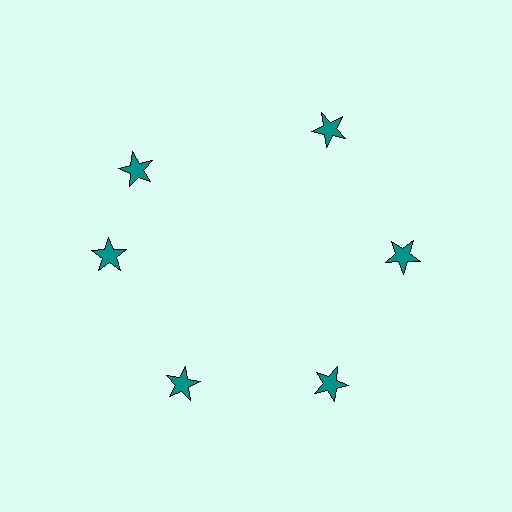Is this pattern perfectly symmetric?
No. The 6 teal stars are arranged in a ring, but one element near the 11 o'clock position is rotated out of alignment along the ring, breaking the 6-fold rotational symmetry.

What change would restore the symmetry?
The symmetry would be restored by rotating it back into even spacing with its neighbors so that all 6 stars sit at equal angles and equal distance from the center.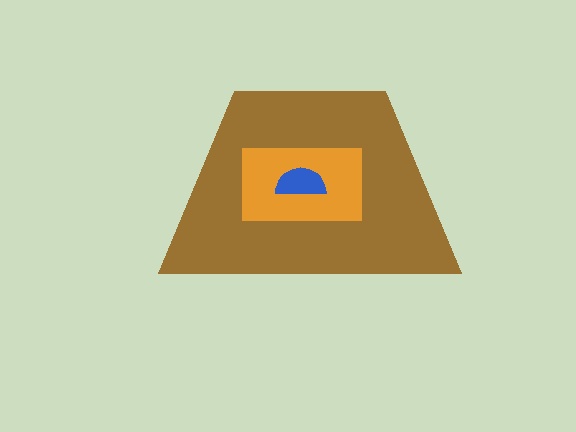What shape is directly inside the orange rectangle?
The blue semicircle.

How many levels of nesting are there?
3.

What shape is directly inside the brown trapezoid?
The orange rectangle.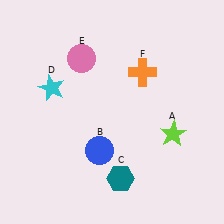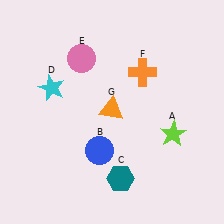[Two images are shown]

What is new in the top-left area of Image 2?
An orange triangle (G) was added in the top-left area of Image 2.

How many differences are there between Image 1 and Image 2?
There is 1 difference between the two images.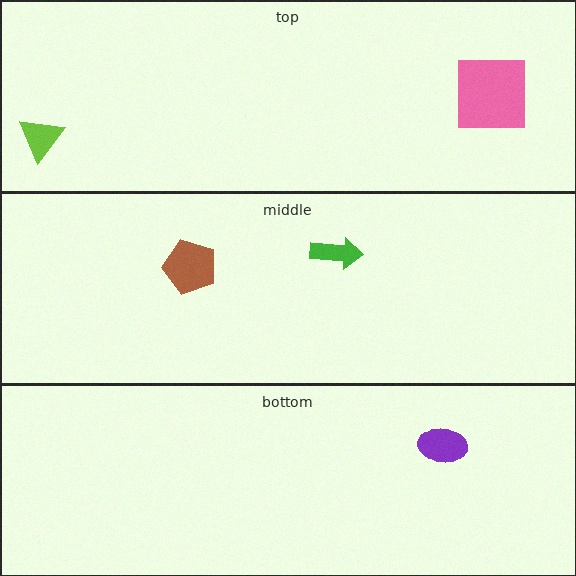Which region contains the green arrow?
The middle region.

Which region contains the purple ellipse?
The bottom region.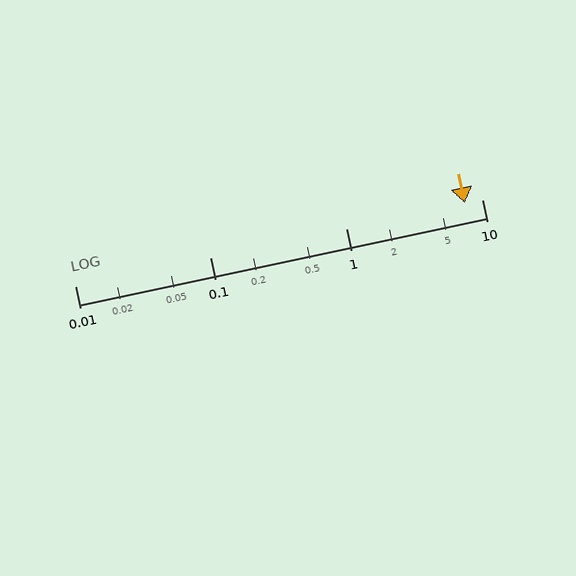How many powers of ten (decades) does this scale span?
The scale spans 3 decades, from 0.01 to 10.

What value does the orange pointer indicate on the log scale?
The pointer indicates approximately 7.5.